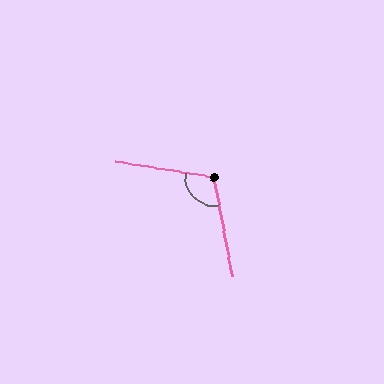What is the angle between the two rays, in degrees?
Approximately 110 degrees.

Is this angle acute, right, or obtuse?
It is obtuse.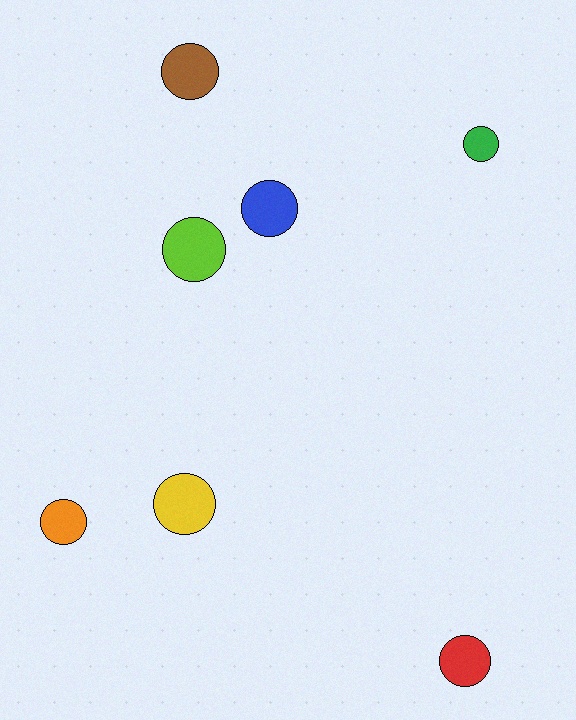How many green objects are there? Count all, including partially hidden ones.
There is 1 green object.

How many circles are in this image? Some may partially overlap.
There are 7 circles.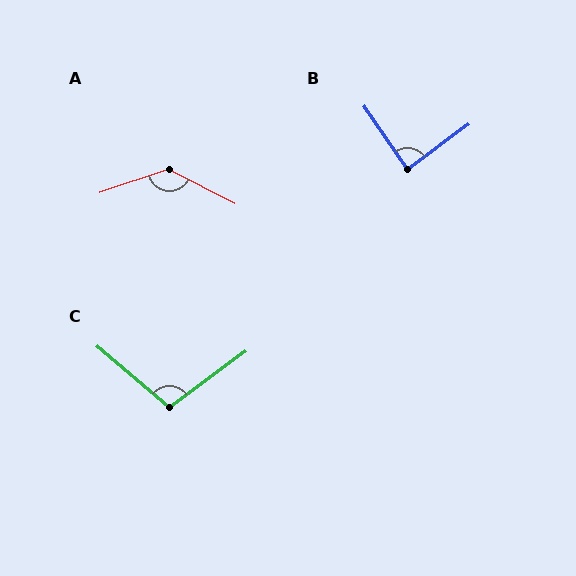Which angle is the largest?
A, at approximately 134 degrees.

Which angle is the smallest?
B, at approximately 88 degrees.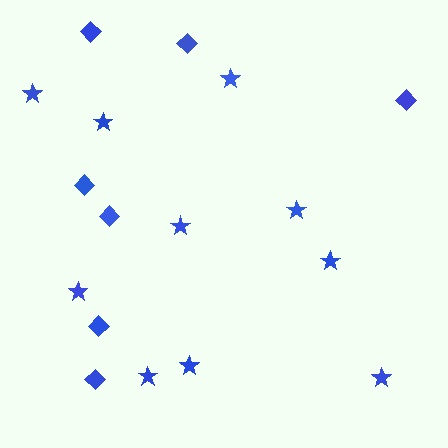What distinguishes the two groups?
There are 2 groups: one group of stars (10) and one group of diamonds (7).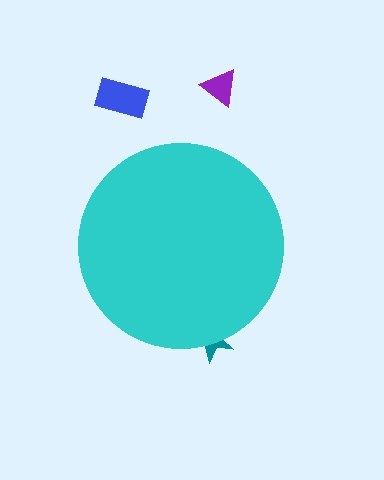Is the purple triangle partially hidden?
No, the purple triangle is fully visible.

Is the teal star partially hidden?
Yes, the teal star is partially hidden behind the cyan circle.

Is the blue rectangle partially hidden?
No, the blue rectangle is fully visible.